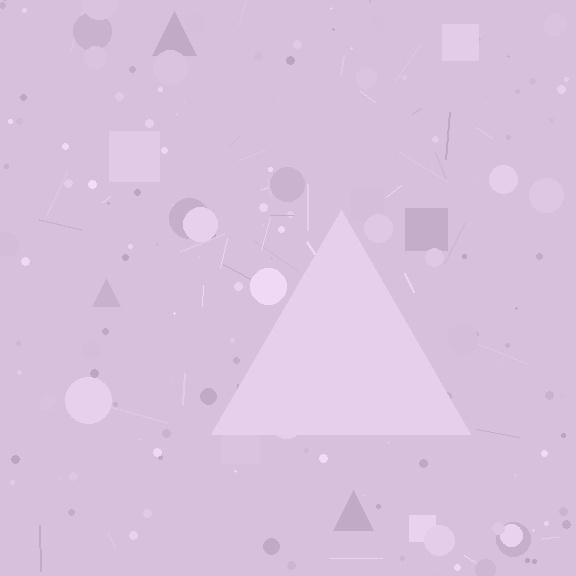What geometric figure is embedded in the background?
A triangle is embedded in the background.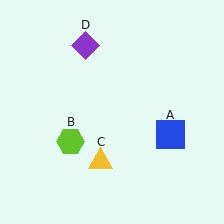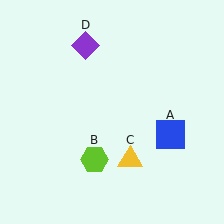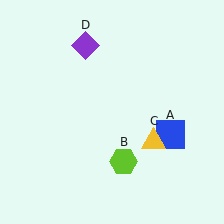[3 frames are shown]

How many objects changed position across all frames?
2 objects changed position: lime hexagon (object B), yellow triangle (object C).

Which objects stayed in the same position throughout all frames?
Blue square (object A) and purple diamond (object D) remained stationary.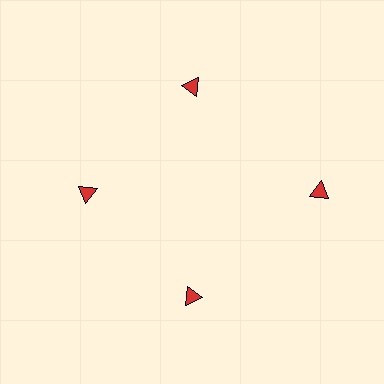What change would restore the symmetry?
The symmetry would be restored by moving it inward, back onto the ring so that all 4 triangles sit at equal angles and equal distance from the center.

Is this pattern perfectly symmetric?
No. The 4 red triangles are arranged in a ring, but one element near the 3 o'clock position is pushed outward from the center, breaking the 4-fold rotational symmetry.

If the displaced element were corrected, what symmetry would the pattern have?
It would have 4-fold rotational symmetry — the pattern would map onto itself every 90 degrees.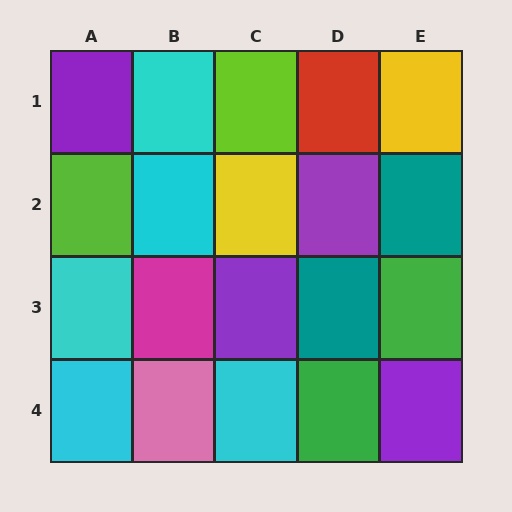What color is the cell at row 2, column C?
Yellow.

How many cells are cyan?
5 cells are cyan.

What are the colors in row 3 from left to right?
Cyan, magenta, purple, teal, green.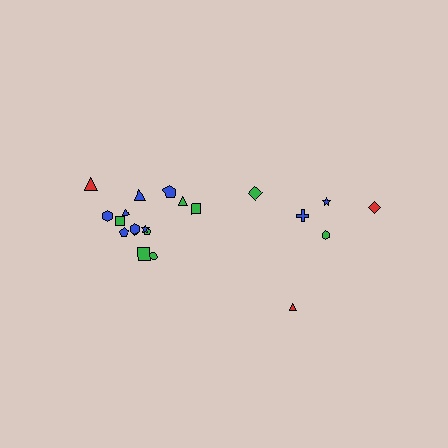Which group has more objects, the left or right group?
The left group.